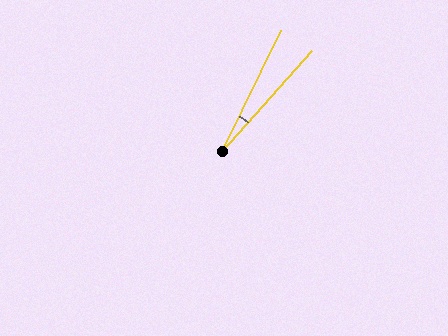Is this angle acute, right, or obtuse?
It is acute.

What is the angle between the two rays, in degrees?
Approximately 16 degrees.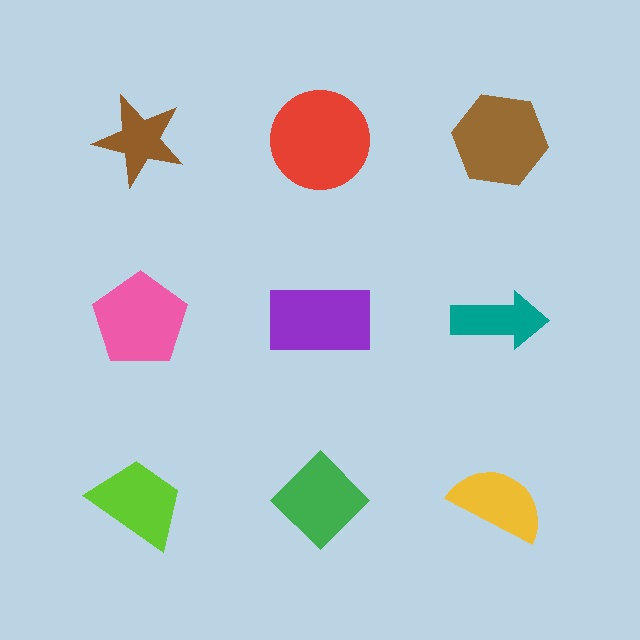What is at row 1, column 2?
A red circle.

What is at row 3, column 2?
A green diamond.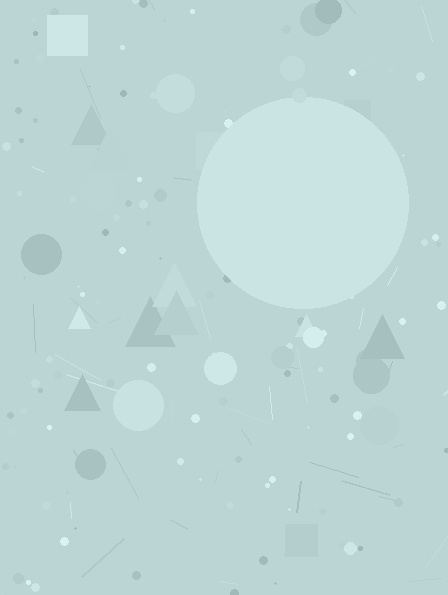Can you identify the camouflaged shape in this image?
The camouflaged shape is a circle.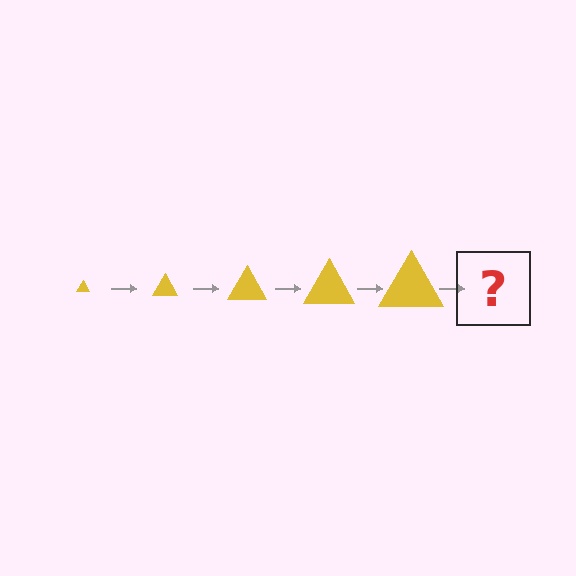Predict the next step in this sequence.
The next step is a yellow triangle, larger than the previous one.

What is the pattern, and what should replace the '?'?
The pattern is that the triangle gets progressively larger each step. The '?' should be a yellow triangle, larger than the previous one.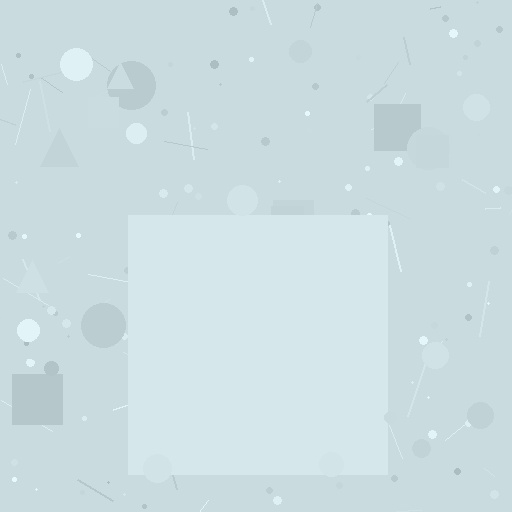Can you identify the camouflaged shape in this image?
The camouflaged shape is a square.